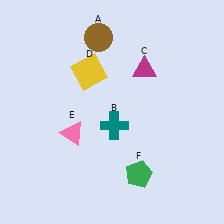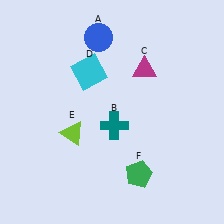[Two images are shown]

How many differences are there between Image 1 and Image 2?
There are 3 differences between the two images.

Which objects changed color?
A changed from brown to blue. D changed from yellow to cyan. E changed from pink to lime.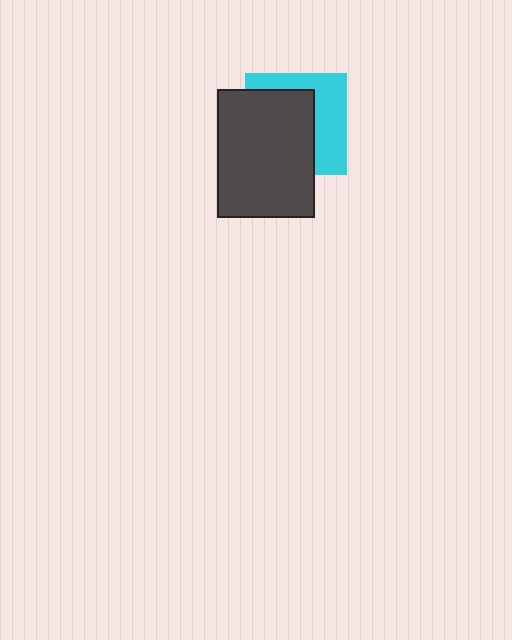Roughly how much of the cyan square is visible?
A small part of it is visible (roughly 42%).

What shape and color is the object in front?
The object in front is a dark gray rectangle.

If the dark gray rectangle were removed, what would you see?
You would see the complete cyan square.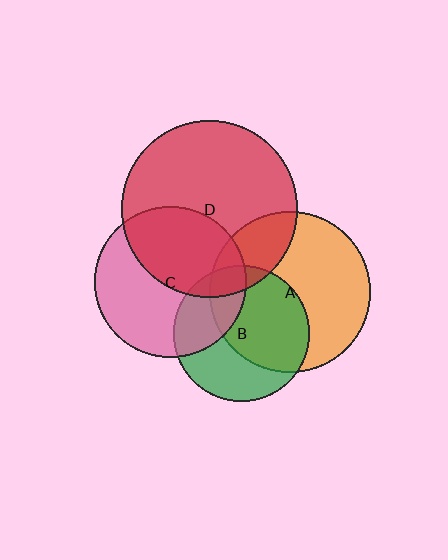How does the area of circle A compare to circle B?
Approximately 1.4 times.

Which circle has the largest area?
Circle D (red).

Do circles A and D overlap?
Yes.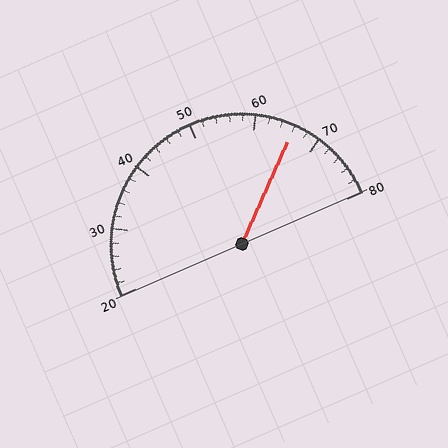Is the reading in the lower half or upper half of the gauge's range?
The reading is in the upper half of the range (20 to 80).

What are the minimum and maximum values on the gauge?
The gauge ranges from 20 to 80.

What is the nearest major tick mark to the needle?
The nearest major tick mark is 70.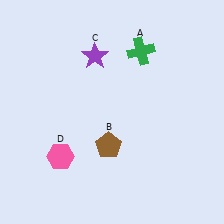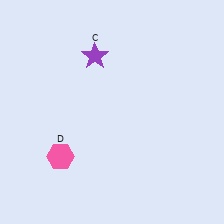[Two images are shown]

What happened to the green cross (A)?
The green cross (A) was removed in Image 2. It was in the top-right area of Image 1.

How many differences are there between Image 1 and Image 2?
There are 2 differences between the two images.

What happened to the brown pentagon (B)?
The brown pentagon (B) was removed in Image 2. It was in the bottom-left area of Image 1.